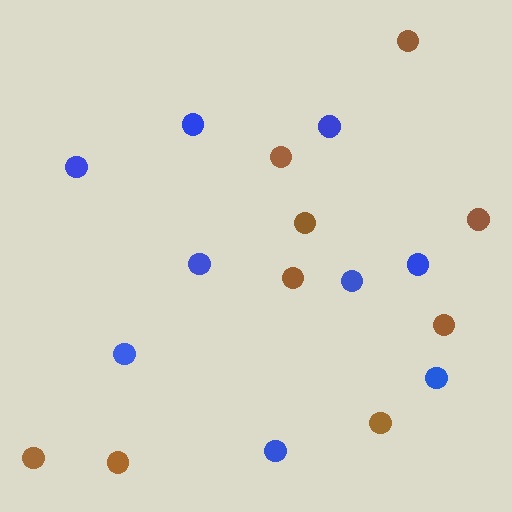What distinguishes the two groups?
There are 2 groups: one group of brown circles (9) and one group of blue circles (9).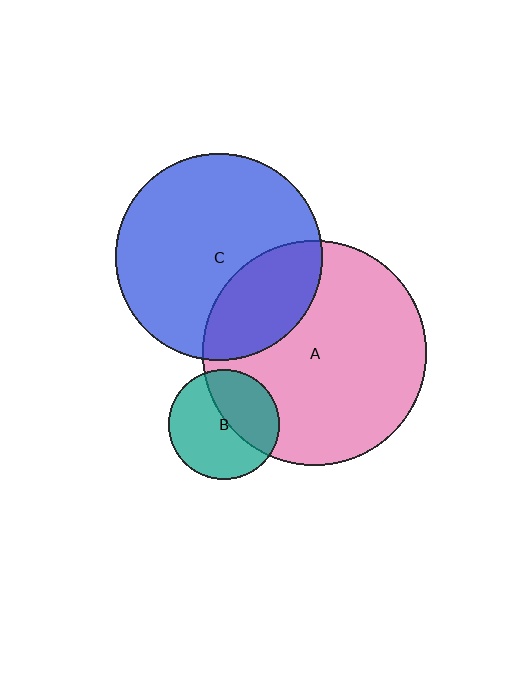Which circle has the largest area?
Circle A (pink).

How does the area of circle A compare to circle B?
Approximately 4.1 times.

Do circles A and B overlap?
Yes.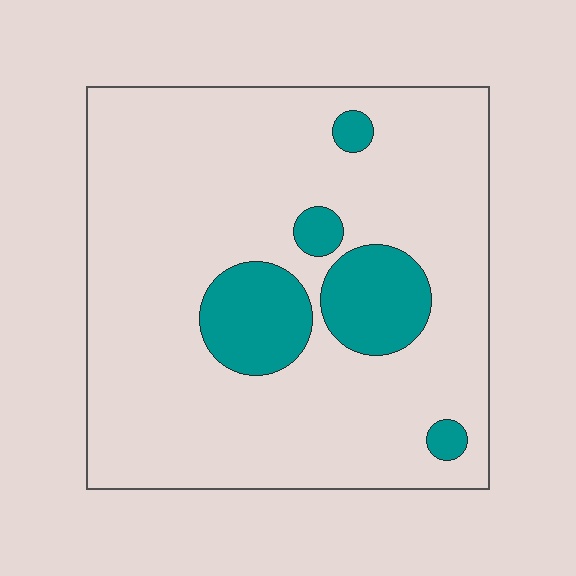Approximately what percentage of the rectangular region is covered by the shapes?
Approximately 15%.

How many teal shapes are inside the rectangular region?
5.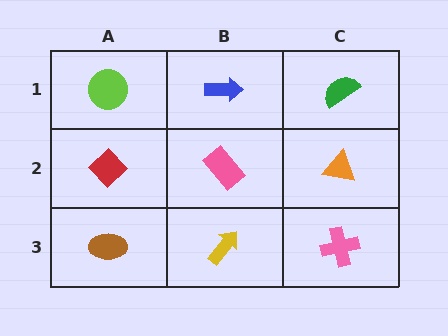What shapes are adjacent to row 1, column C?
An orange triangle (row 2, column C), a blue arrow (row 1, column B).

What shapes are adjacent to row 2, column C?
A green semicircle (row 1, column C), a pink cross (row 3, column C), a pink rectangle (row 2, column B).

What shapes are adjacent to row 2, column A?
A lime circle (row 1, column A), a brown ellipse (row 3, column A), a pink rectangle (row 2, column B).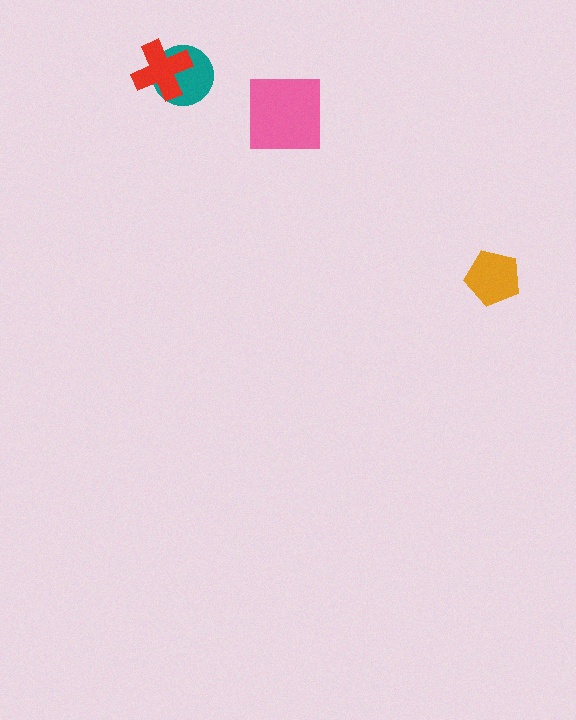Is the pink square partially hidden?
No, no other shape covers it.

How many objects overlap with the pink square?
0 objects overlap with the pink square.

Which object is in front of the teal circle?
The red cross is in front of the teal circle.